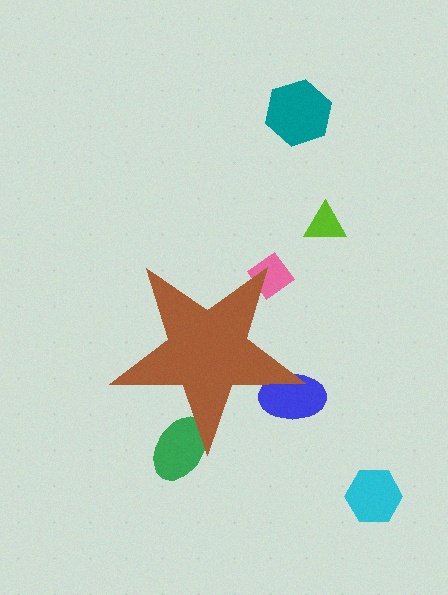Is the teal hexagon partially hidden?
No, the teal hexagon is fully visible.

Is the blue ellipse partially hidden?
Yes, the blue ellipse is partially hidden behind the brown star.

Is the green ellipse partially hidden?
Yes, the green ellipse is partially hidden behind the brown star.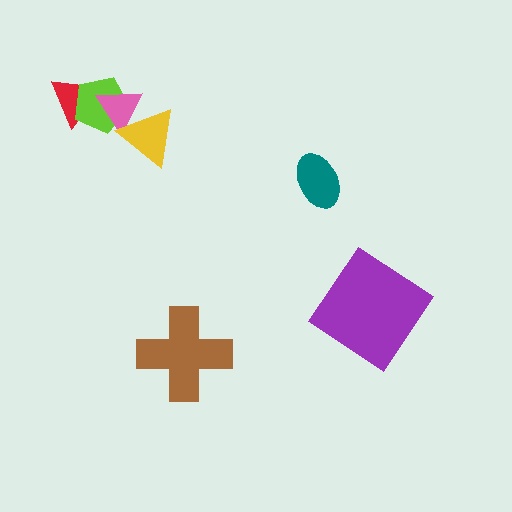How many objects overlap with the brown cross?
0 objects overlap with the brown cross.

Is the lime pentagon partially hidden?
Yes, it is partially covered by another shape.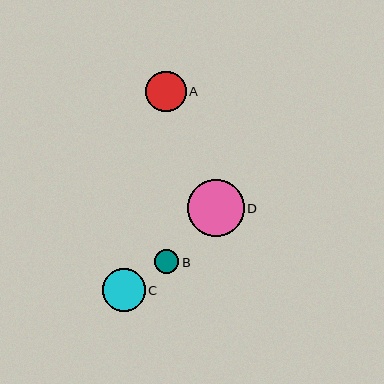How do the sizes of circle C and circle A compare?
Circle C and circle A are approximately the same size.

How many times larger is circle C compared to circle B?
Circle C is approximately 1.8 times the size of circle B.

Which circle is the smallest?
Circle B is the smallest with a size of approximately 24 pixels.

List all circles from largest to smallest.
From largest to smallest: D, C, A, B.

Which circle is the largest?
Circle D is the largest with a size of approximately 57 pixels.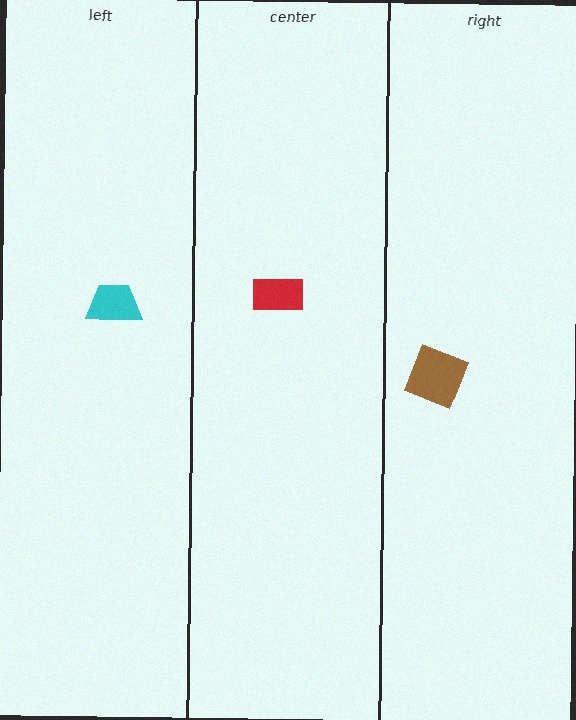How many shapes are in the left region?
1.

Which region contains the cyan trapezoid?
The left region.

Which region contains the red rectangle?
The center region.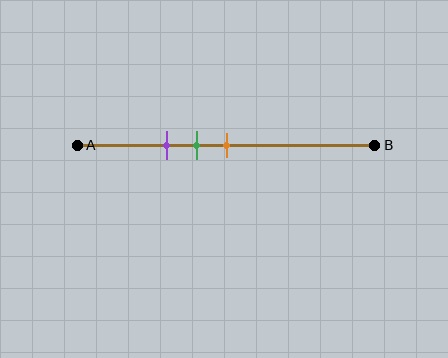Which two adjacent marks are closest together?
The green and orange marks are the closest adjacent pair.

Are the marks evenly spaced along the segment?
Yes, the marks are approximately evenly spaced.